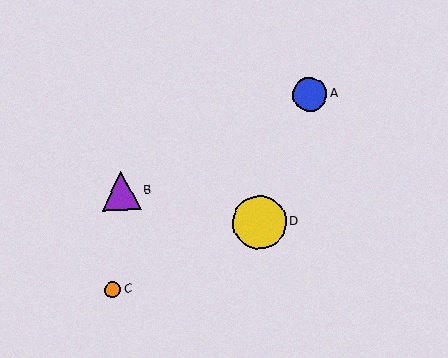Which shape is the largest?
The yellow circle (labeled D) is the largest.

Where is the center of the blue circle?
The center of the blue circle is at (310, 94).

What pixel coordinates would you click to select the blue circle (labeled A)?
Click at (310, 94) to select the blue circle A.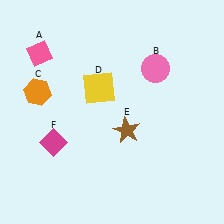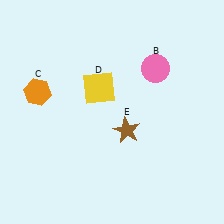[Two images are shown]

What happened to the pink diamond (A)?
The pink diamond (A) was removed in Image 2. It was in the top-left area of Image 1.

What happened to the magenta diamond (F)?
The magenta diamond (F) was removed in Image 2. It was in the bottom-left area of Image 1.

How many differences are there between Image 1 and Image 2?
There are 2 differences between the two images.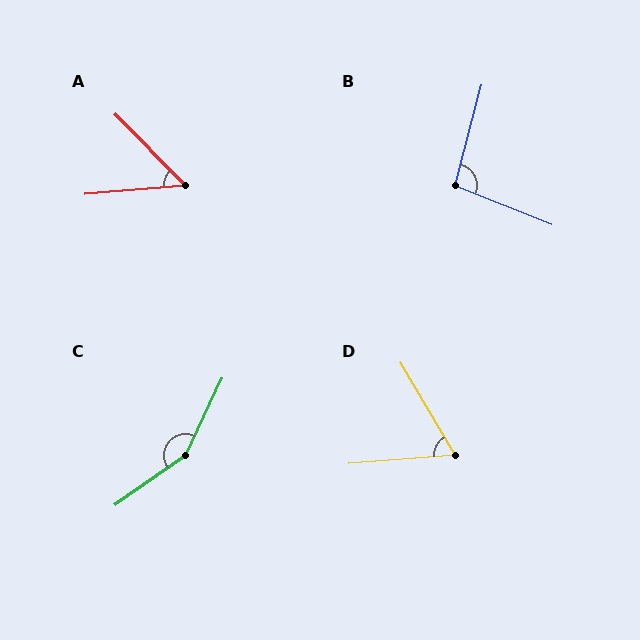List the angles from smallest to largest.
A (51°), D (64°), B (97°), C (151°).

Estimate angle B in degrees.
Approximately 97 degrees.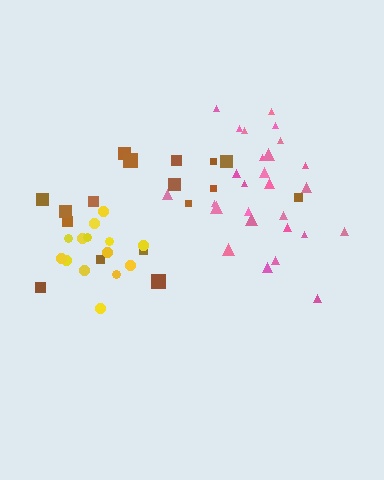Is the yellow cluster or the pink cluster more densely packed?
Yellow.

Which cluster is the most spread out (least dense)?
Brown.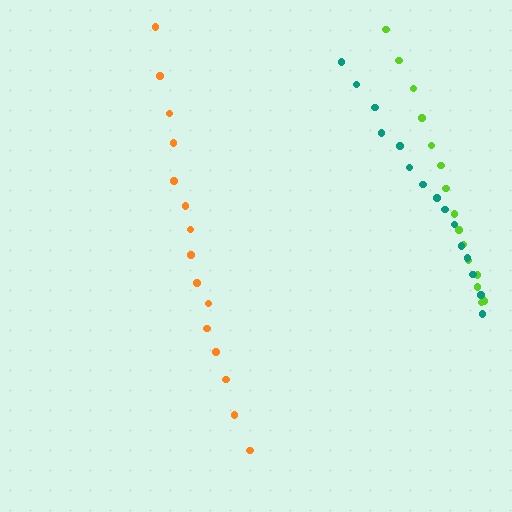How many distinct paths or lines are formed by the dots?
There are 3 distinct paths.